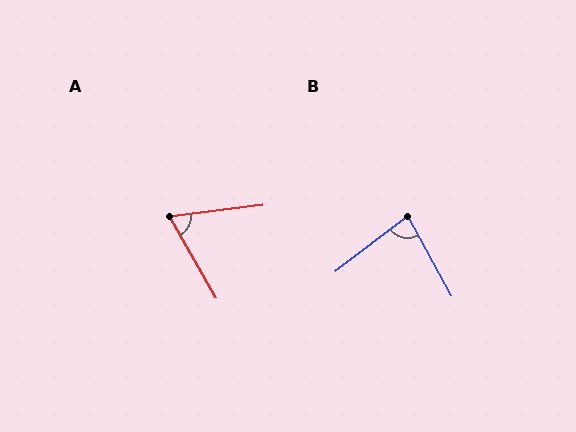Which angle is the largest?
B, at approximately 81 degrees.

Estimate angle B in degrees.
Approximately 81 degrees.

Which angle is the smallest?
A, at approximately 67 degrees.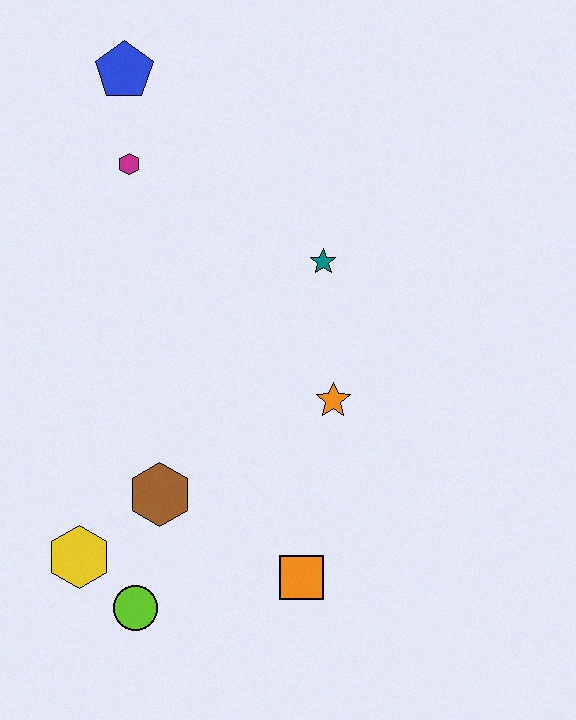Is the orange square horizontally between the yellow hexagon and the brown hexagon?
No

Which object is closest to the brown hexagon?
The yellow hexagon is closest to the brown hexagon.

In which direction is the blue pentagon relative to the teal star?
The blue pentagon is to the left of the teal star.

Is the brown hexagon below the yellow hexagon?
No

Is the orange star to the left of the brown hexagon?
No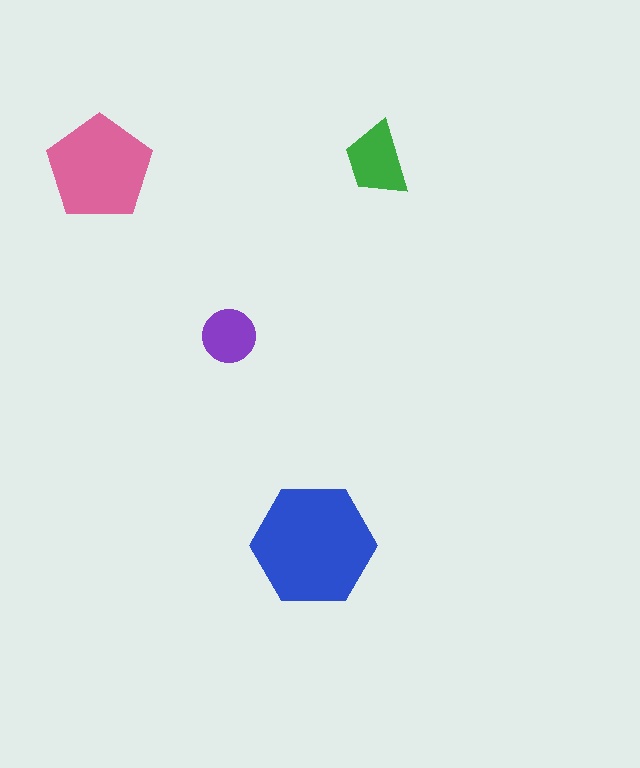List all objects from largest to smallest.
The blue hexagon, the pink pentagon, the green trapezoid, the purple circle.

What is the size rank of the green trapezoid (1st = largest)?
3rd.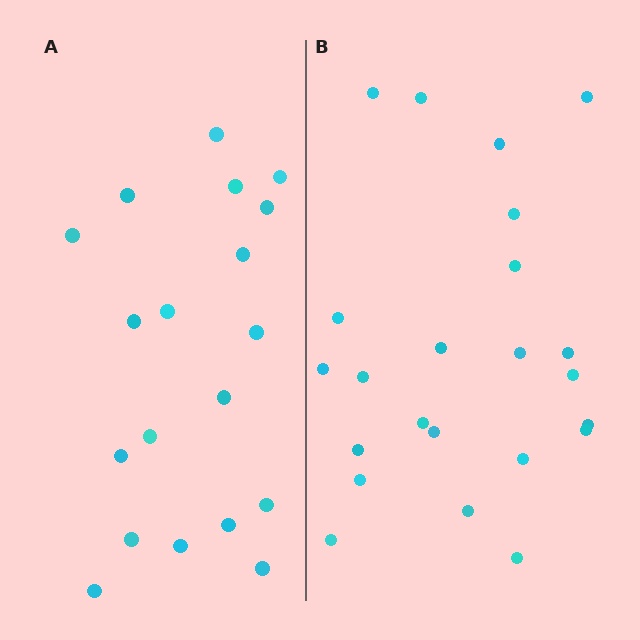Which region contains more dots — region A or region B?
Region B (the right region) has more dots.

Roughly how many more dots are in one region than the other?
Region B has about 4 more dots than region A.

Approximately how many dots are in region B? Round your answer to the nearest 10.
About 20 dots. (The exact count is 23, which rounds to 20.)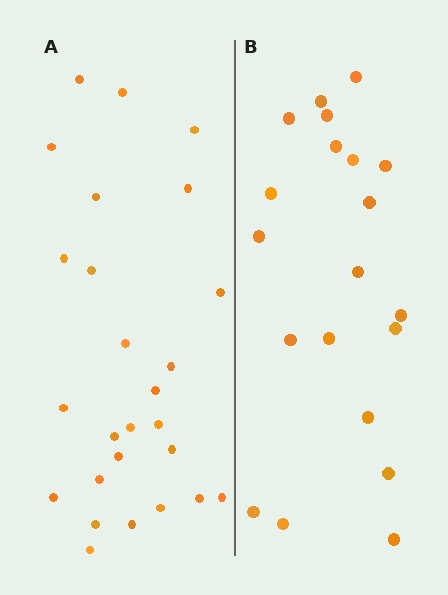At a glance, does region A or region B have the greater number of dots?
Region A (the left region) has more dots.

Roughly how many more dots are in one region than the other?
Region A has about 6 more dots than region B.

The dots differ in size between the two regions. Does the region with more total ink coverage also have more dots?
No. Region B has more total ink coverage because its dots are larger, but region A actually contains more individual dots. Total area can be misleading — the number of items is what matters here.